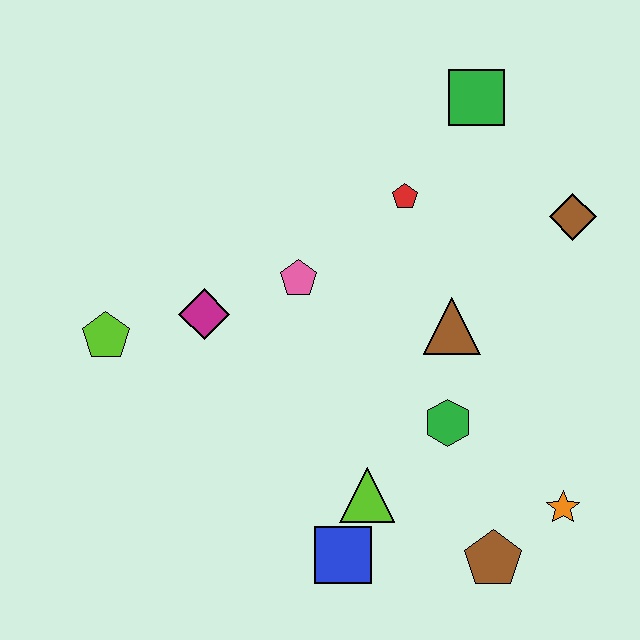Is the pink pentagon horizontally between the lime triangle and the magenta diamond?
Yes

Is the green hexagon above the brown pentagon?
Yes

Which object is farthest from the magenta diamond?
The orange star is farthest from the magenta diamond.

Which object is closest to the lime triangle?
The blue square is closest to the lime triangle.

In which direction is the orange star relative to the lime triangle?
The orange star is to the right of the lime triangle.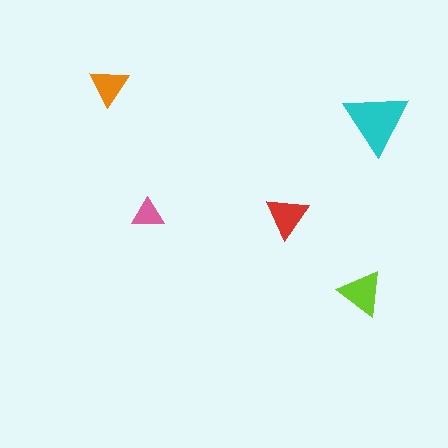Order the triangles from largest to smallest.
the cyan one, the lime one, the red one, the orange one, the pink one.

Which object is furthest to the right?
The cyan triangle is rightmost.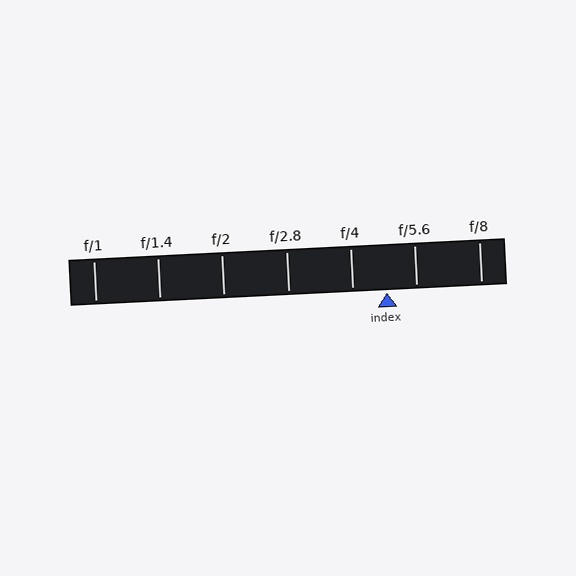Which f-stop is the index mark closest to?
The index mark is closest to f/5.6.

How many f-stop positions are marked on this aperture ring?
There are 7 f-stop positions marked.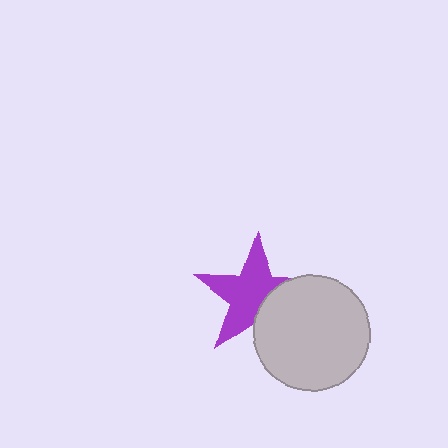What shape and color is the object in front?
The object in front is a light gray circle.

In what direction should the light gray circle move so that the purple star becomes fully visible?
The light gray circle should move toward the lower-right. That is the shortest direction to clear the overlap and leave the purple star fully visible.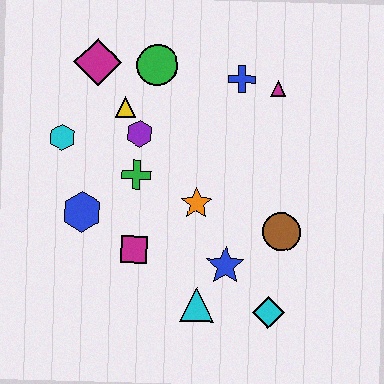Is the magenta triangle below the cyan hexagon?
No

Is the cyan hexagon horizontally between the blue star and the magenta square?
No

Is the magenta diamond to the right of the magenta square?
No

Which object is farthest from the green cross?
The cyan diamond is farthest from the green cross.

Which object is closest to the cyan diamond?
The blue star is closest to the cyan diamond.